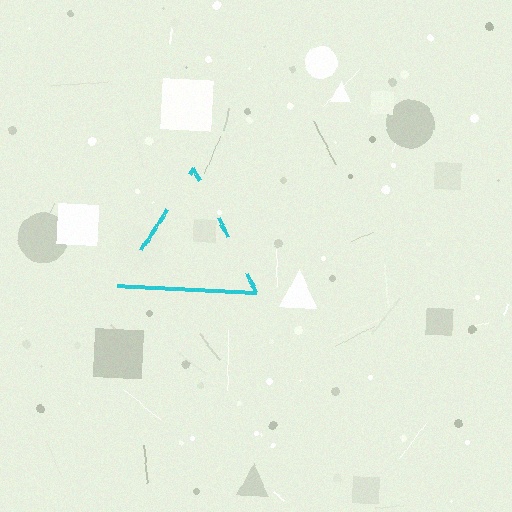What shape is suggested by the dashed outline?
The dashed outline suggests a triangle.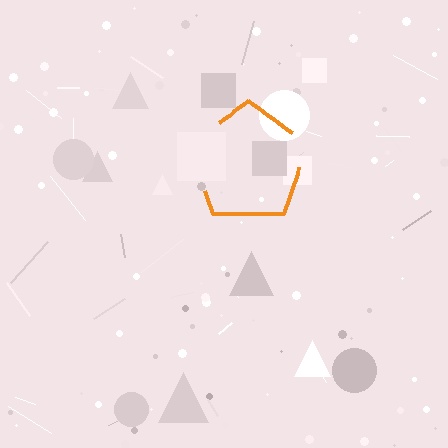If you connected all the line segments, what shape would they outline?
They would outline a pentagon.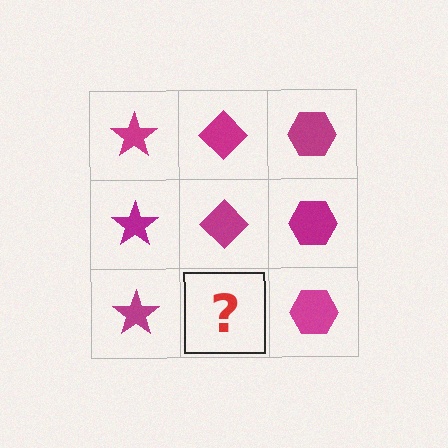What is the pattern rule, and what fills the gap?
The rule is that each column has a consistent shape. The gap should be filled with a magenta diamond.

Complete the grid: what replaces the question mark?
The question mark should be replaced with a magenta diamond.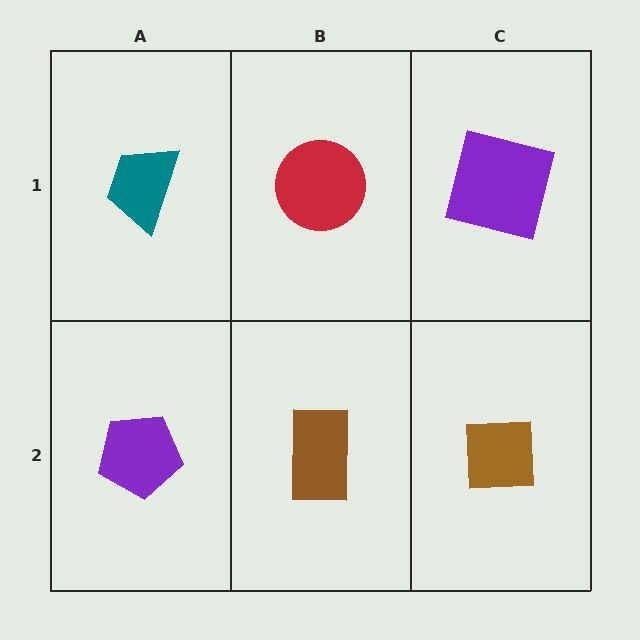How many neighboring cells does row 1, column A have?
2.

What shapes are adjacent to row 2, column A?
A teal trapezoid (row 1, column A), a brown rectangle (row 2, column B).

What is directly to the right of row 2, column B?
A brown square.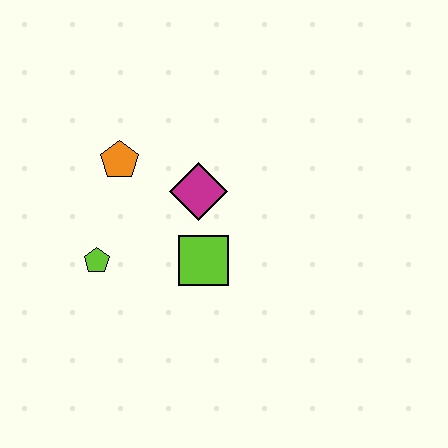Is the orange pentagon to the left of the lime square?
Yes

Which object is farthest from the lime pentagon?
The magenta diamond is farthest from the lime pentagon.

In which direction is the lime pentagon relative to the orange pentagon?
The lime pentagon is below the orange pentagon.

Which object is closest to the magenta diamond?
The lime square is closest to the magenta diamond.